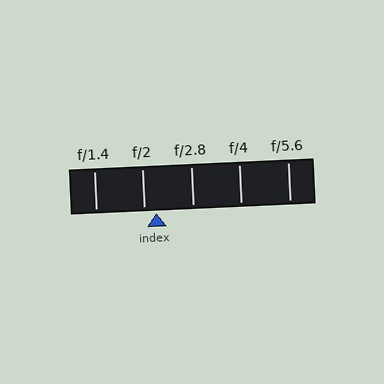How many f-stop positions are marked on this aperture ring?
There are 5 f-stop positions marked.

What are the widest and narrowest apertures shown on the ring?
The widest aperture shown is f/1.4 and the narrowest is f/5.6.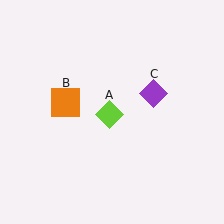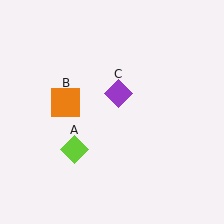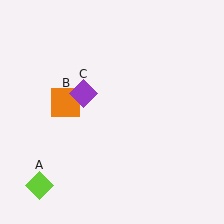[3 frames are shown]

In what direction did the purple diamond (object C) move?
The purple diamond (object C) moved left.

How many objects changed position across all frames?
2 objects changed position: lime diamond (object A), purple diamond (object C).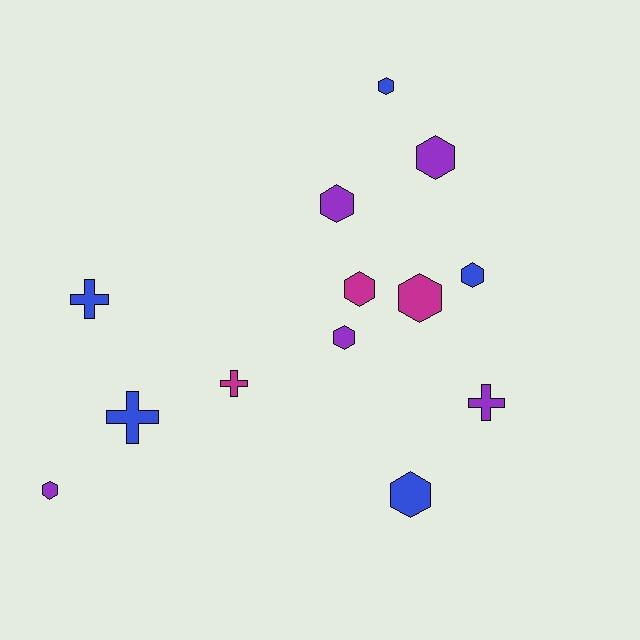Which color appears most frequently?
Blue, with 5 objects.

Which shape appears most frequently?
Hexagon, with 9 objects.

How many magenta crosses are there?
There is 1 magenta cross.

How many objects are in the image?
There are 13 objects.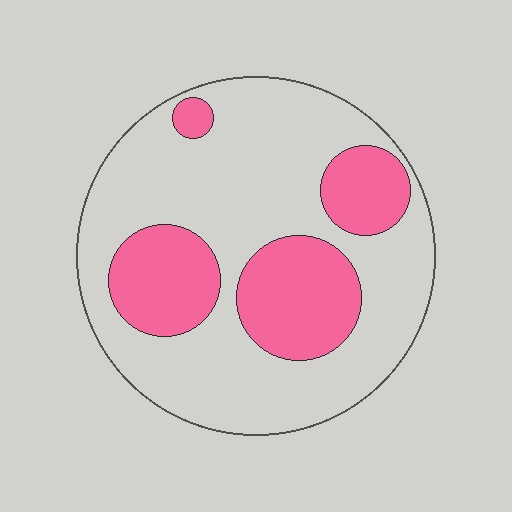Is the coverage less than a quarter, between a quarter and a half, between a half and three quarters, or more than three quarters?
Between a quarter and a half.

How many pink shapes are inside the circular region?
4.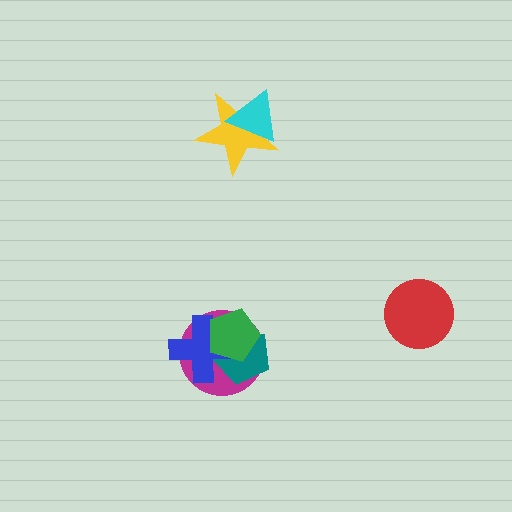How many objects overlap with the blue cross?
3 objects overlap with the blue cross.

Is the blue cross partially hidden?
Yes, it is partially covered by another shape.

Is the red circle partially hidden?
No, no other shape covers it.